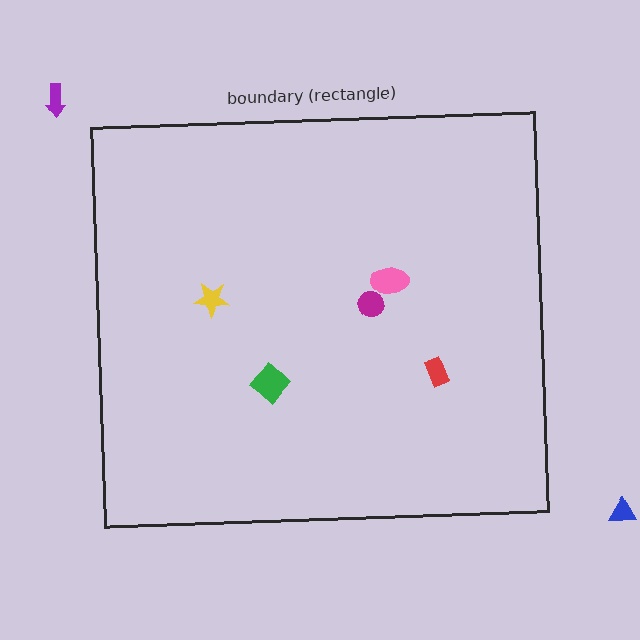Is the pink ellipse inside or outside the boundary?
Inside.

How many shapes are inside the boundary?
5 inside, 2 outside.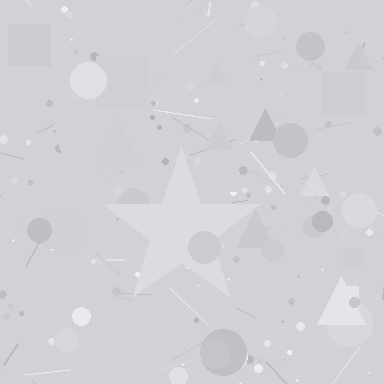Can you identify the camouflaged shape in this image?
The camouflaged shape is a star.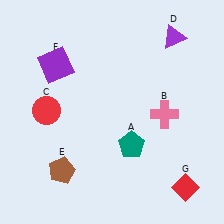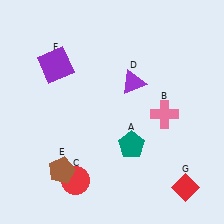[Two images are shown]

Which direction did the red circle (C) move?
The red circle (C) moved down.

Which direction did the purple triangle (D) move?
The purple triangle (D) moved down.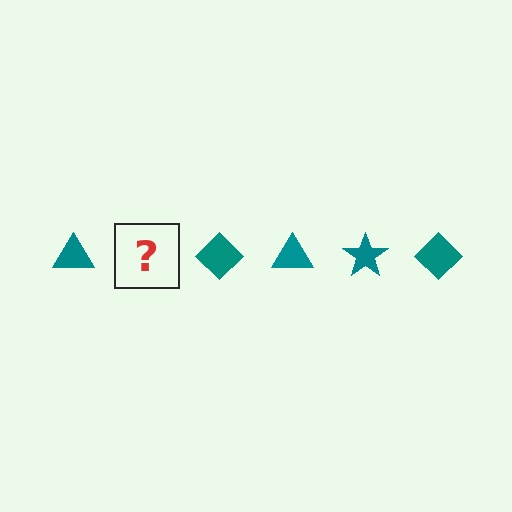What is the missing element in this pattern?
The missing element is a teal star.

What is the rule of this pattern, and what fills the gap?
The rule is that the pattern cycles through triangle, star, diamond shapes in teal. The gap should be filled with a teal star.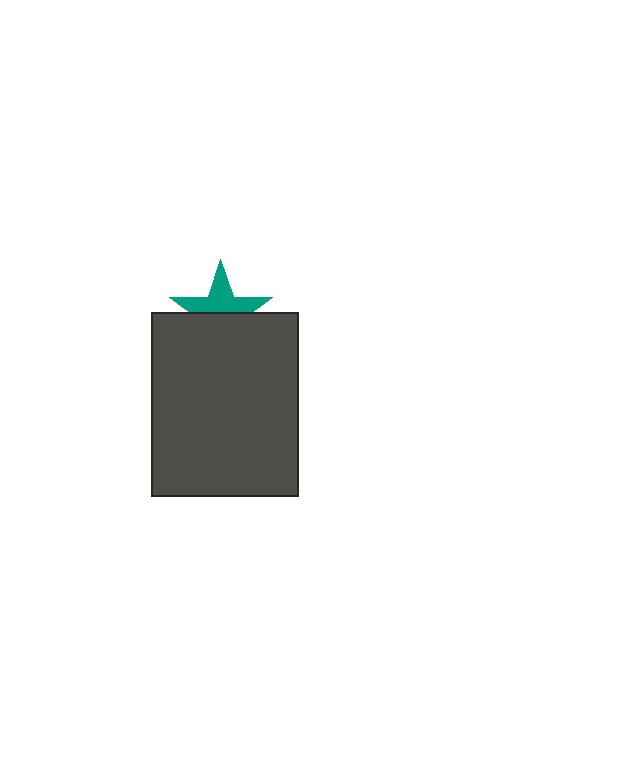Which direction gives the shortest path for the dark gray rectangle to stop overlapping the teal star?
Moving down gives the shortest separation.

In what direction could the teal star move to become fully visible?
The teal star could move up. That would shift it out from behind the dark gray rectangle entirely.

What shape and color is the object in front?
The object in front is a dark gray rectangle.